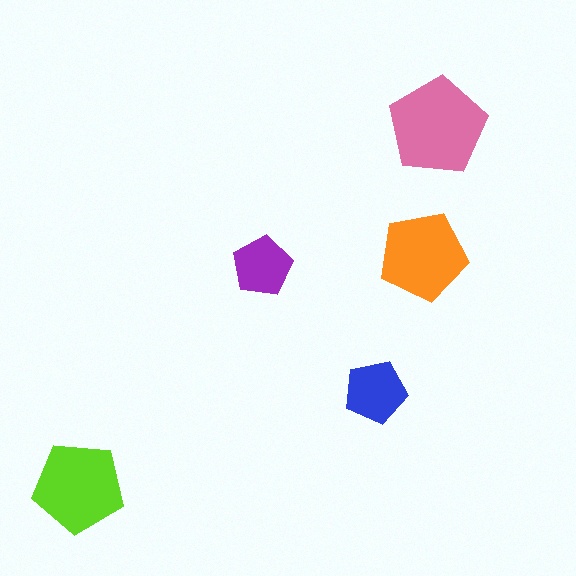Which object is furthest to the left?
The lime pentagon is leftmost.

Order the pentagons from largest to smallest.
the pink one, the lime one, the orange one, the blue one, the purple one.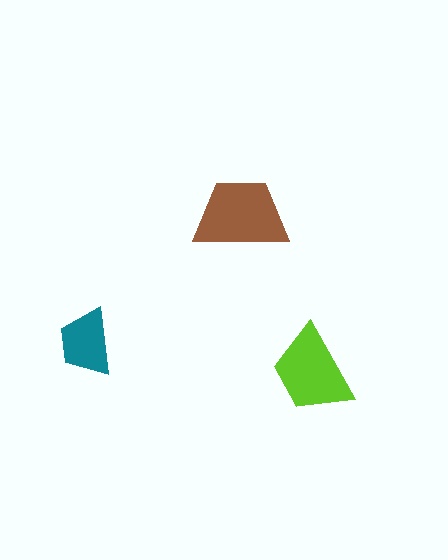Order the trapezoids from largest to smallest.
the brown one, the lime one, the teal one.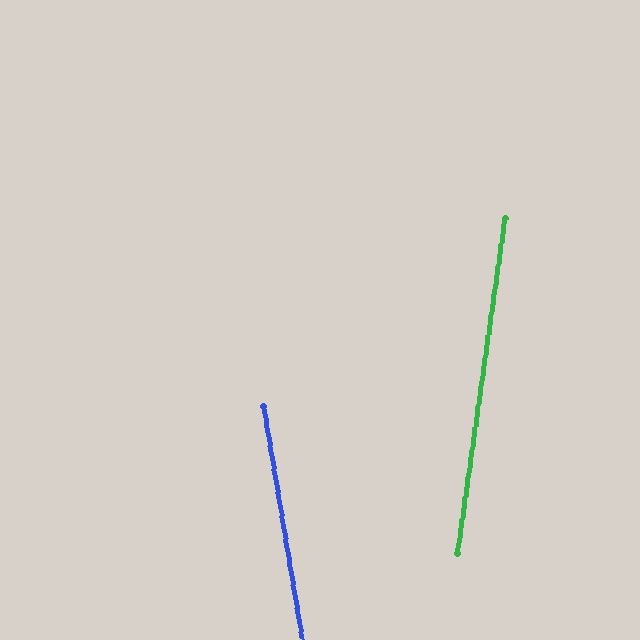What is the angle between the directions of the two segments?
Approximately 18 degrees.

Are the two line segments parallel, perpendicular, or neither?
Neither parallel nor perpendicular — they differ by about 18°.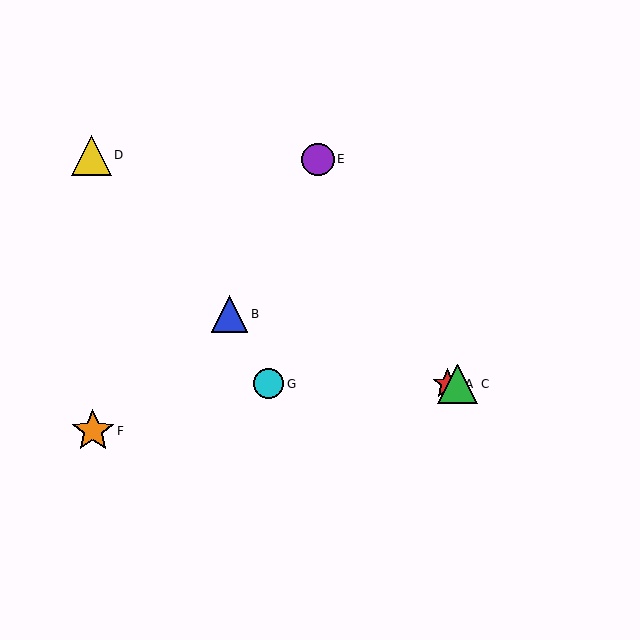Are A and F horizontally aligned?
No, A is at y≈384 and F is at y≈431.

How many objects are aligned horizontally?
3 objects (A, C, G) are aligned horizontally.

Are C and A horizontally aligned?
Yes, both are at y≈384.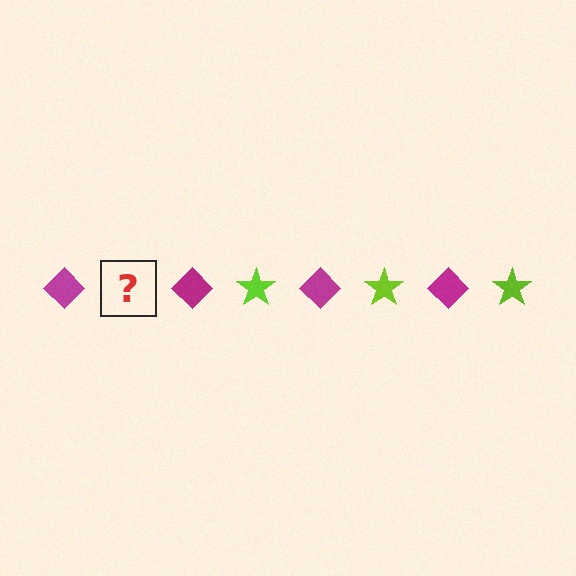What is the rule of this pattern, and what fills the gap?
The rule is that the pattern alternates between magenta diamond and lime star. The gap should be filled with a lime star.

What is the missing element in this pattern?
The missing element is a lime star.